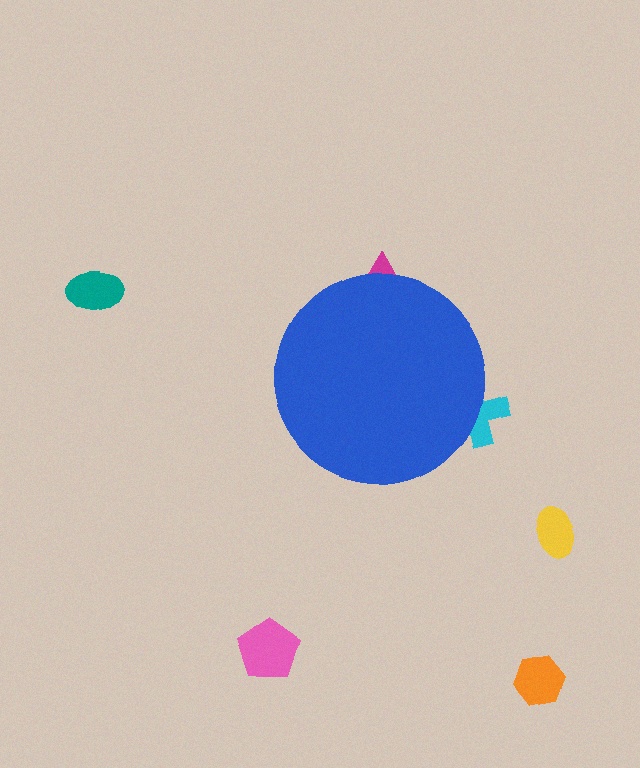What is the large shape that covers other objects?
A blue circle.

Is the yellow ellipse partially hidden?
No, the yellow ellipse is fully visible.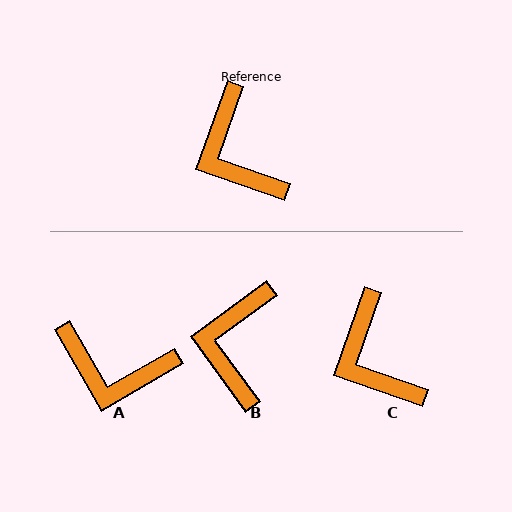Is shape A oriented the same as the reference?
No, it is off by about 49 degrees.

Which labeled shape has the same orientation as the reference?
C.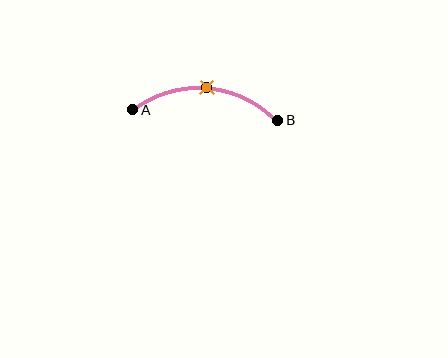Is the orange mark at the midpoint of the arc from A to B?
Yes. The orange mark lies on the arc at equal arc-length from both A and B — it is the arc midpoint.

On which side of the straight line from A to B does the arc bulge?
The arc bulges above the straight line connecting A and B.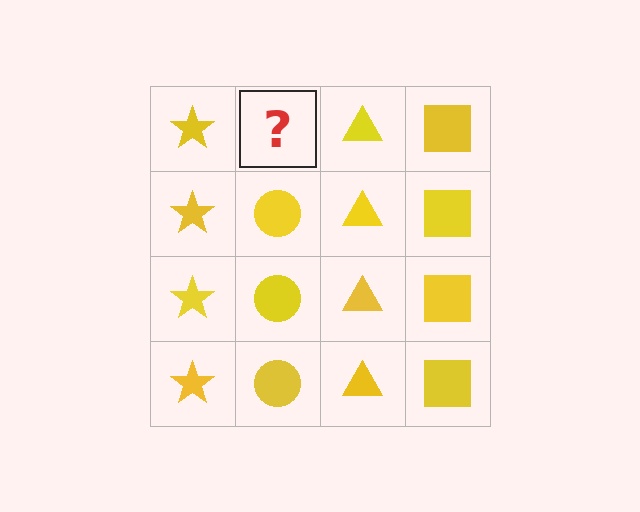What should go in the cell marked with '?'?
The missing cell should contain a yellow circle.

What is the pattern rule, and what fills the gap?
The rule is that each column has a consistent shape. The gap should be filled with a yellow circle.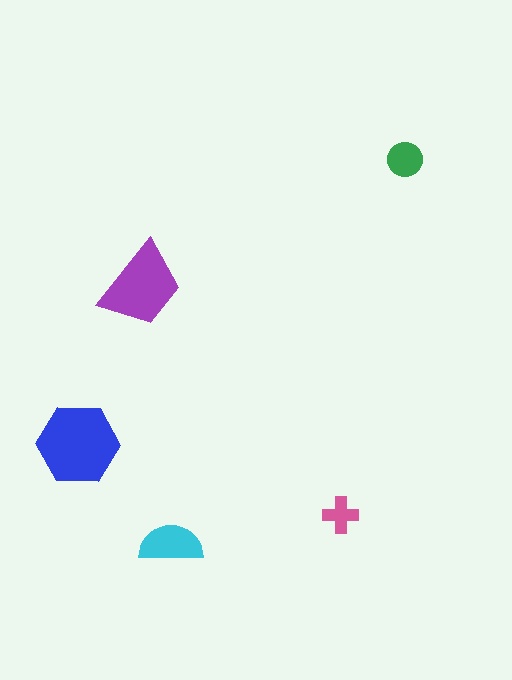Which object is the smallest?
The pink cross.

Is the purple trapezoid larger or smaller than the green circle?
Larger.